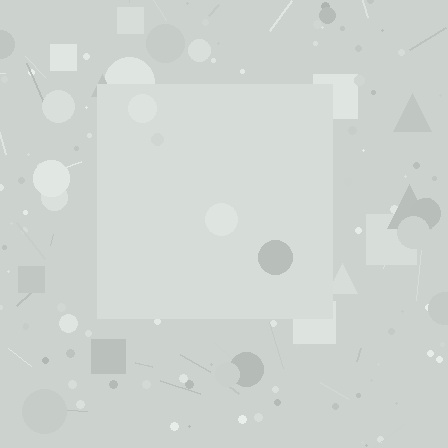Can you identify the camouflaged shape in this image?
The camouflaged shape is a square.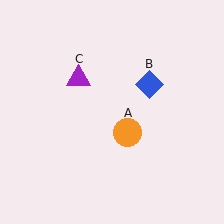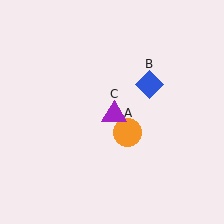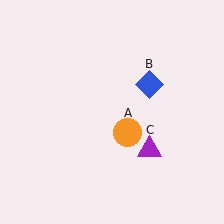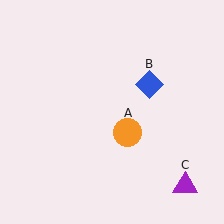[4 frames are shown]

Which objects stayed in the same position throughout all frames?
Orange circle (object A) and blue diamond (object B) remained stationary.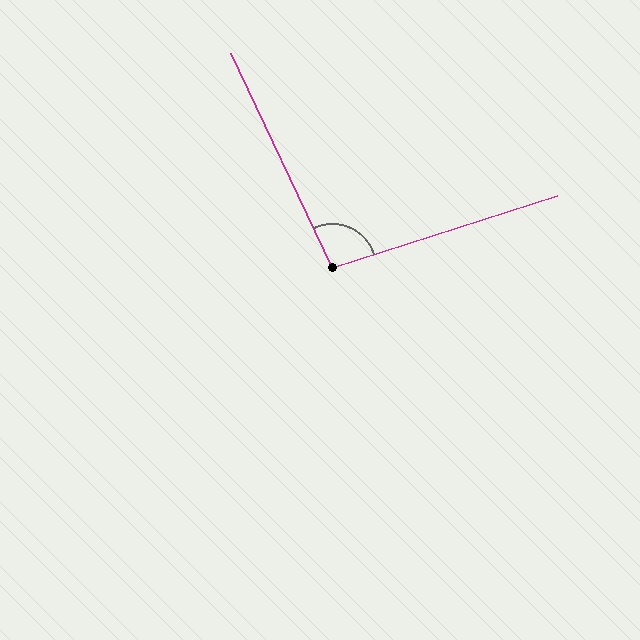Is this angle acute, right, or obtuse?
It is obtuse.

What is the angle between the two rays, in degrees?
Approximately 97 degrees.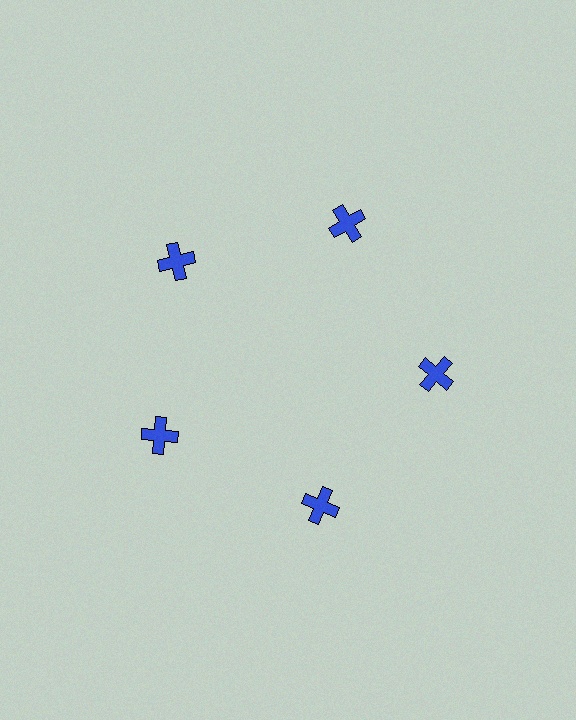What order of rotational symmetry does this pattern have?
This pattern has 5-fold rotational symmetry.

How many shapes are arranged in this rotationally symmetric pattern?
There are 5 shapes, arranged in 5 groups of 1.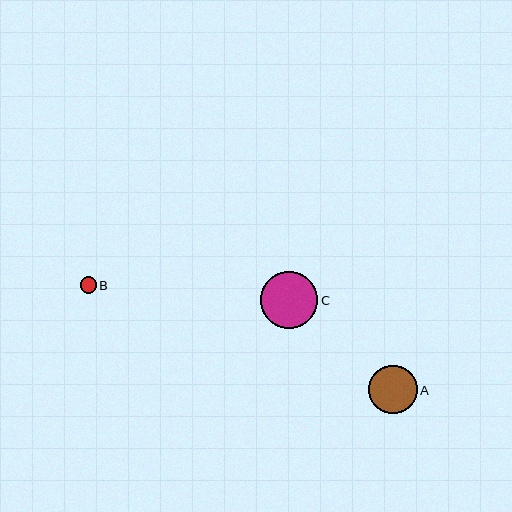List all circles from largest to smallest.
From largest to smallest: C, A, B.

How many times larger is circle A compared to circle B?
Circle A is approximately 3.0 times the size of circle B.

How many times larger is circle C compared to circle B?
Circle C is approximately 3.6 times the size of circle B.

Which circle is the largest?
Circle C is the largest with a size of approximately 58 pixels.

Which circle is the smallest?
Circle B is the smallest with a size of approximately 16 pixels.